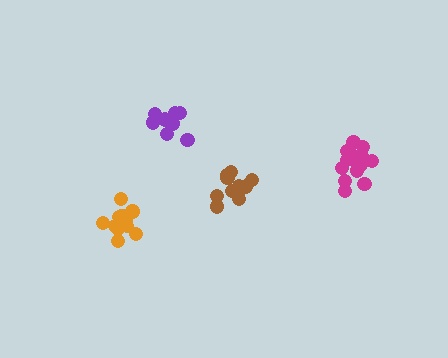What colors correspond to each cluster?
The clusters are colored: orange, brown, purple, magenta.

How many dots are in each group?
Group 1: 12 dots, Group 2: 11 dots, Group 3: 9 dots, Group 4: 14 dots (46 total).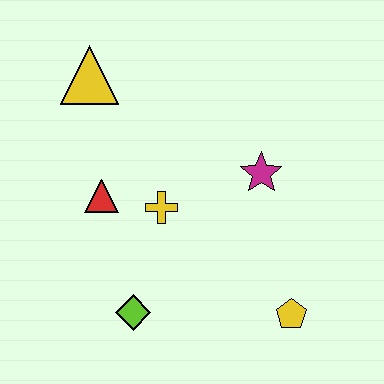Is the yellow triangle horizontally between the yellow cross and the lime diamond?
No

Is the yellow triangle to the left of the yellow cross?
Yes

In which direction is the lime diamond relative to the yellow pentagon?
The lime diamond is to the left of the yellow pentagon.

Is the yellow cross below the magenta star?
Yes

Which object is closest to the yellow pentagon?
The magenta star is closest to the yellow pentagon.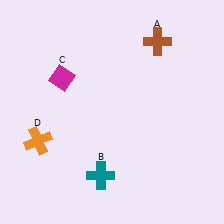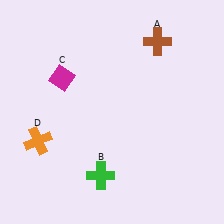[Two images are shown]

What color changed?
The cross (B) changed from teal in Image 1 to green in Image 2.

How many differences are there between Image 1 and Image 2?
There is 1 difference between the two images.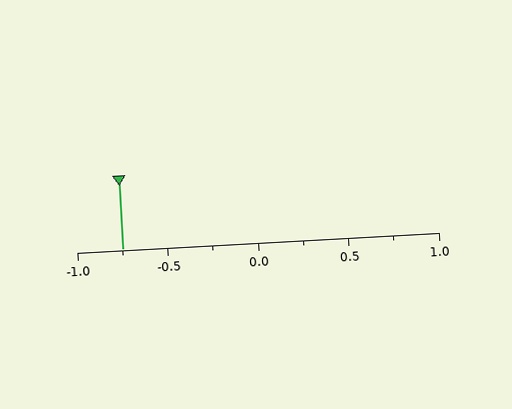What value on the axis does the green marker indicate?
The marker indicates approximately -0.75.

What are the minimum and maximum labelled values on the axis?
The axis runs from -1.0 to 1.0.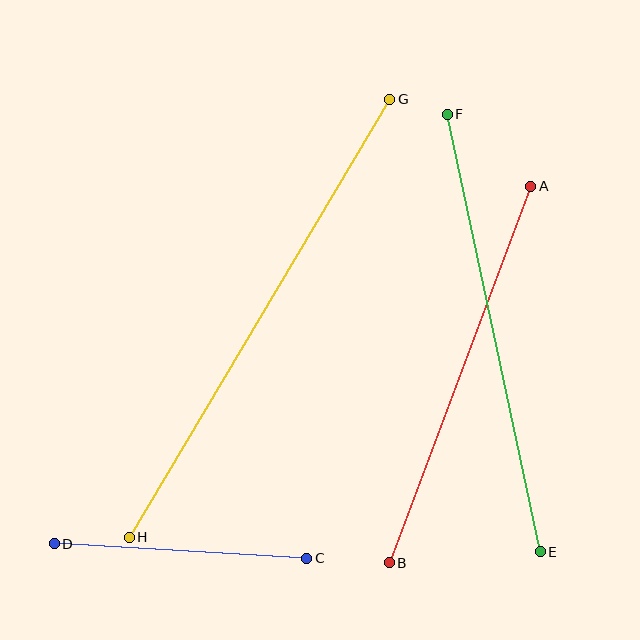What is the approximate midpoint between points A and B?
The midpoint is at approximately (460, 374) pixels.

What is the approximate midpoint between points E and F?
The midpoint is at approximately (494, 333) pixels.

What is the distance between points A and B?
The distance is approximately 403 pixels.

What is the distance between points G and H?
The distance is approximately 510 pixels.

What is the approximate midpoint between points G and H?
The midpoint is at approximately (259, 318) pixels.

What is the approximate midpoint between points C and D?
The midpoint is at approximately (180, 551) pixels.